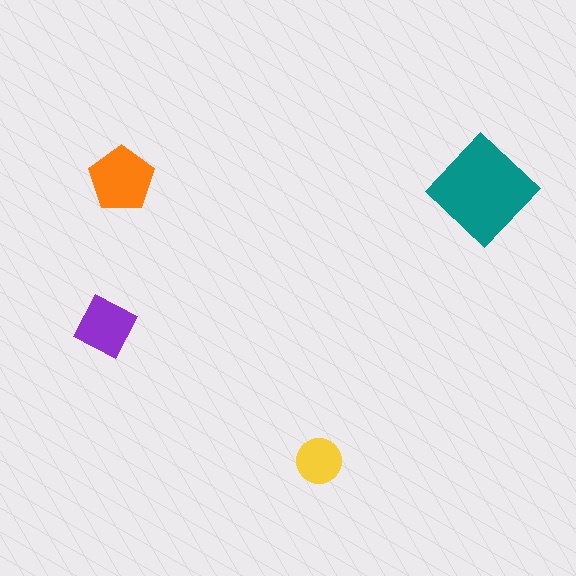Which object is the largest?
The teal diamond.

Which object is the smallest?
The yellow circle.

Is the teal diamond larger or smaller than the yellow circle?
Larger.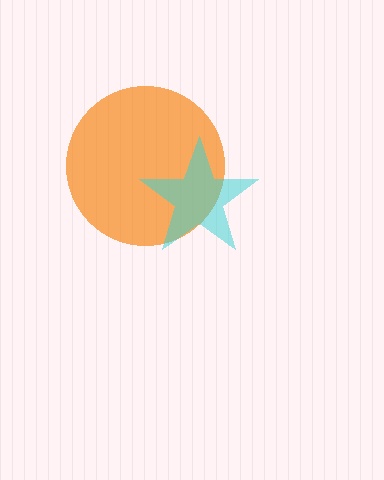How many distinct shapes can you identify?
There are 2 distinct shapes: an orange circle, a cyan star.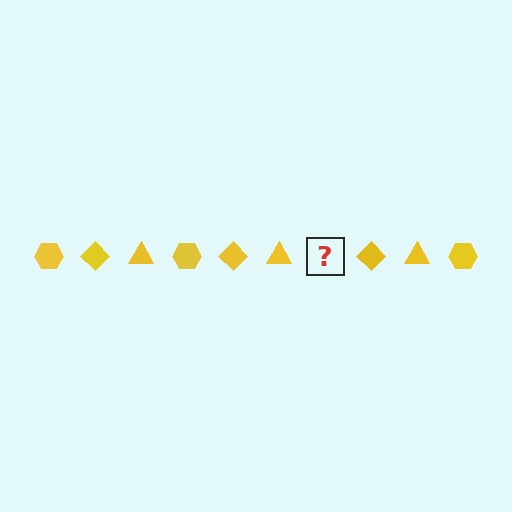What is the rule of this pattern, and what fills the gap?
The rule is that the pattern cycles through hexagon, diamond, triangle shapes in yellow. The gap should be filled with a yellow hexagon.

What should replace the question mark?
The question mark should be replaced with a yellow hexagon.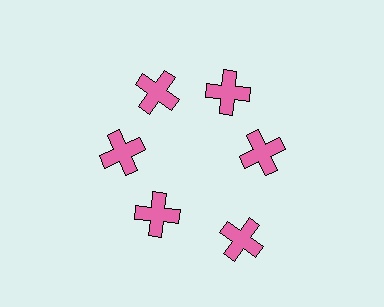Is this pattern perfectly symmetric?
No. The 6 pink crosses are arranged in a ring, but one element near the 5 o'clock position is pushed outward from the center, breaking the 6-fold rotational symmetry.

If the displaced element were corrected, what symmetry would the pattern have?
It would have 6-fold rotational symmetry — the pattern would map onto itself every 60 degrees.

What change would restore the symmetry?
The symmetry would be restored by moving it inward, back onto the ring so that all 6 crosses sit at equal angles and equal distance from the center.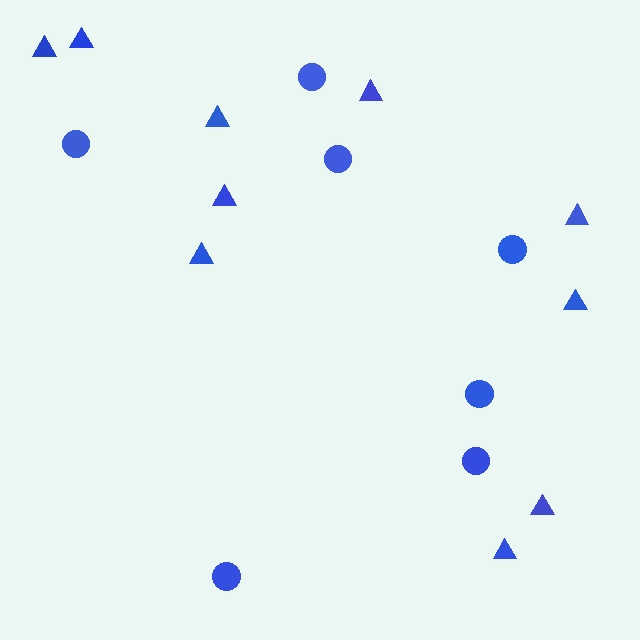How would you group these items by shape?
There are 2 groups: one group of triangles (10) and one group of circles (7).